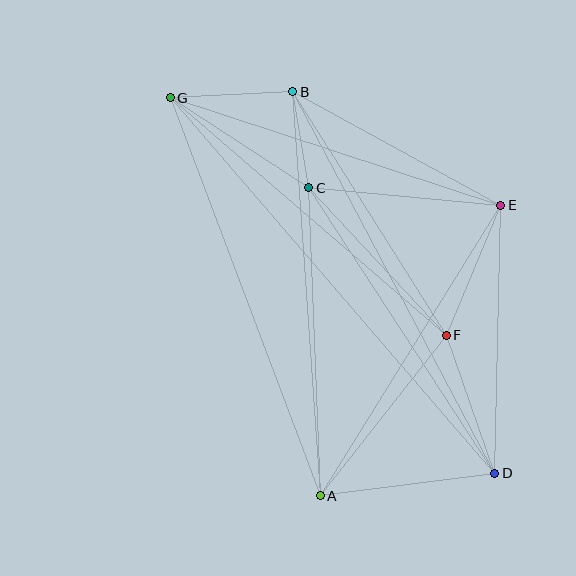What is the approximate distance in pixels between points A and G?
The distance between A and G is approximately 426 pixels.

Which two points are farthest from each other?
Points D and G are farthest from each other.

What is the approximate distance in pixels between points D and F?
The distance between D and F is approximately 146 pixels.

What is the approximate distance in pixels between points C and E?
The distance between C and E is approximately 193 pixels.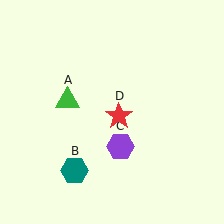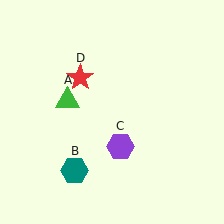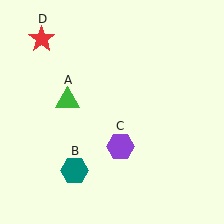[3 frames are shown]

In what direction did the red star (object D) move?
The red star (object D) moved up and to the left.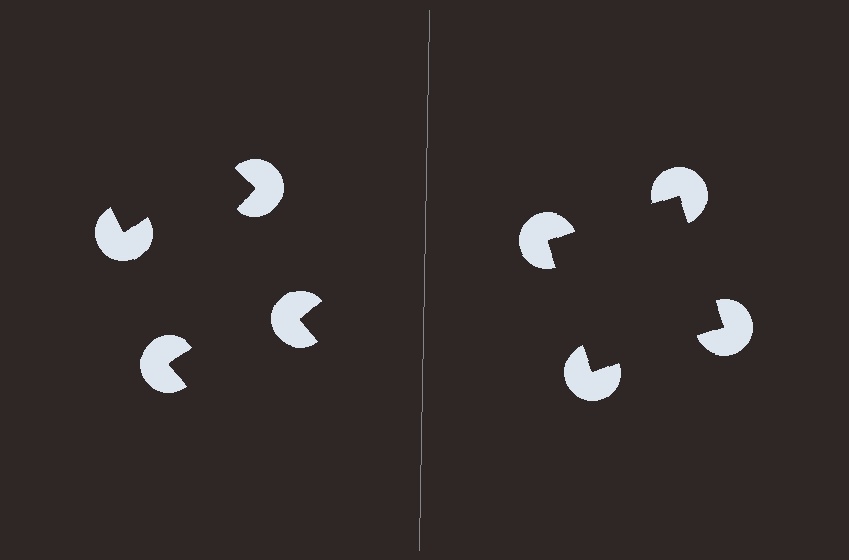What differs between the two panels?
The pac-man discs are positioned identically on both sides; only the wedge orientations differ. On the right they align to a square; on the left they are misaligned.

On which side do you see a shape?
An illusory square appears on the right side. On the left side the wedge cuts are rotated, so no coherent shape forms.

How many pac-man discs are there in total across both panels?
8 — 4 on each side.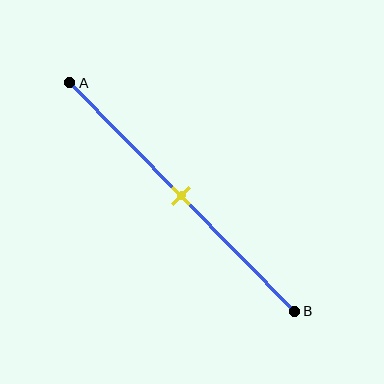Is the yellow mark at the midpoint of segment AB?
Yes, the mark is approximately at the midpoint.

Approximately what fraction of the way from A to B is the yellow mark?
The yellow mark is approximately 50% of the way from A to B.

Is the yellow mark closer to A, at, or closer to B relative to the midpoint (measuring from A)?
The yellow mark is approximately at the midpoint of segment AB.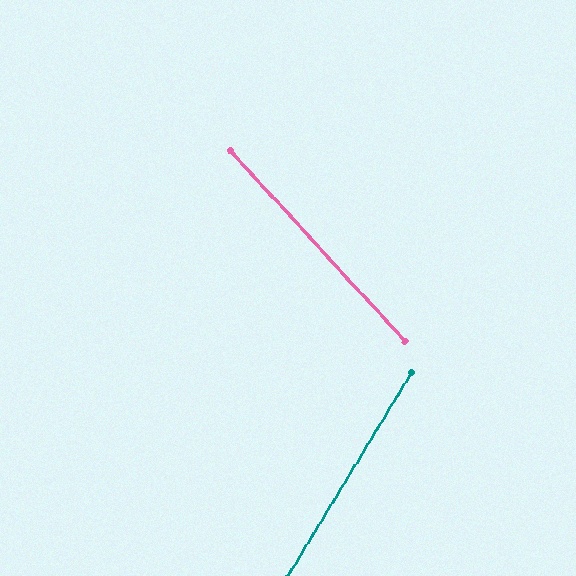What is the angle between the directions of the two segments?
Approximately 74 degrees.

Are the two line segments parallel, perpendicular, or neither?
Neither parallel nor perpendicular — they differ by about 74°.